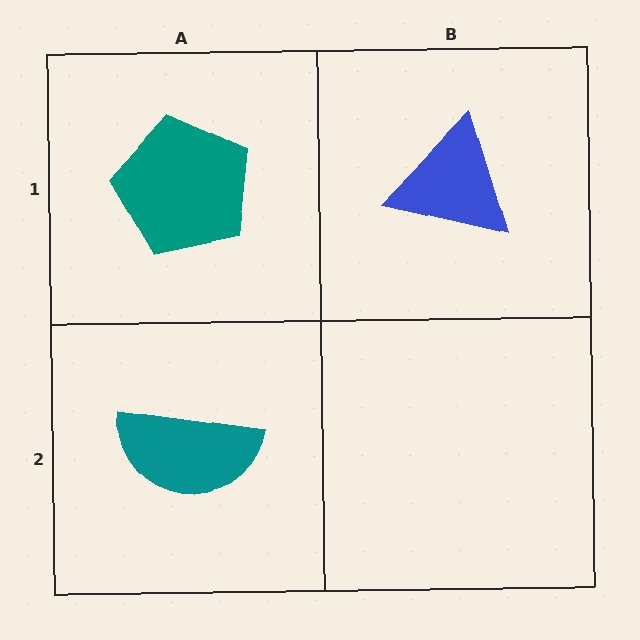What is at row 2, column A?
A teal semicircle.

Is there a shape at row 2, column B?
No, that cell is empty.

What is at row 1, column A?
A teal pentagon.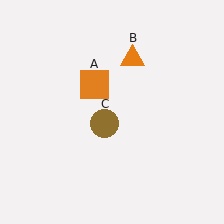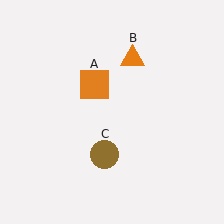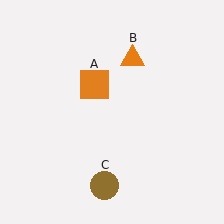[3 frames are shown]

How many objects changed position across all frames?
1 object changed position: brown circle (object C).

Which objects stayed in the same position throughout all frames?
Orange square (object A) and orange triangle (object B) remained stationary.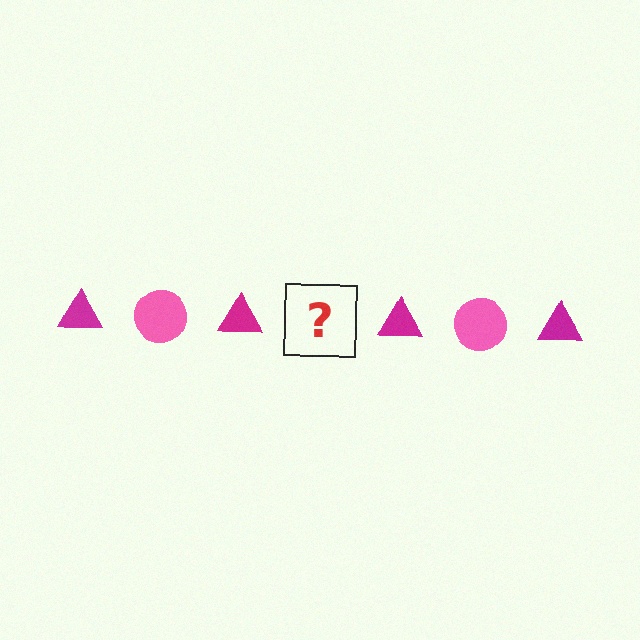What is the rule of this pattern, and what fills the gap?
The rule is that the pattern alternates between magenta triangle and pink circle. The gap should be filled with a pink circle.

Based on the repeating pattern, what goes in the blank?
The blank should be a pink circle.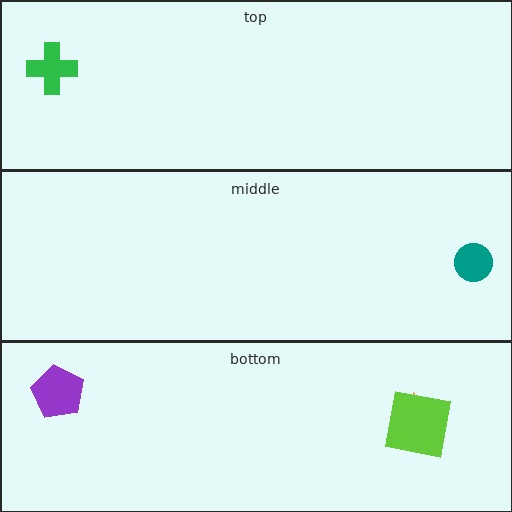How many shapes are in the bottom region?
3.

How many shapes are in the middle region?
1.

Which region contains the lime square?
The bottom region.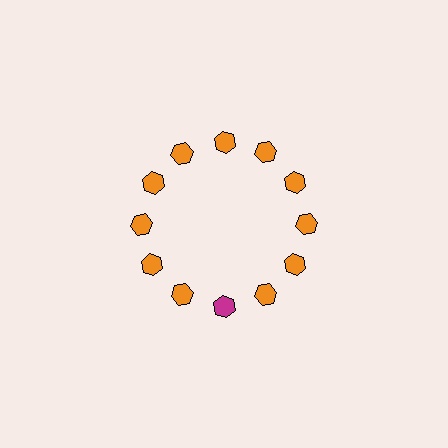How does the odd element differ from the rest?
It has a different color: magenta instead of orange.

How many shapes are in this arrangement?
There are 12 shapes arranged in a ring pattern.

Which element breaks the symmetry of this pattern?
The magenta hexagon at roughly the 6 o'clock position breaks the symmetry. All other shapes are orange hexagons.